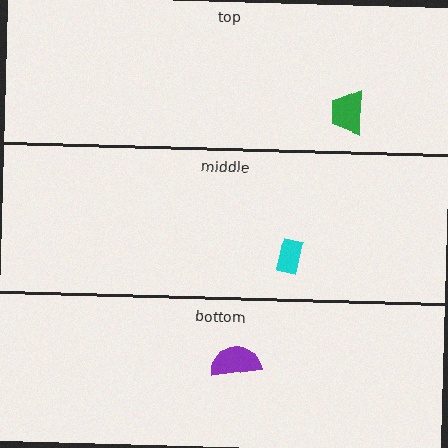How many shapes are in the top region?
1.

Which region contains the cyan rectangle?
The middle region.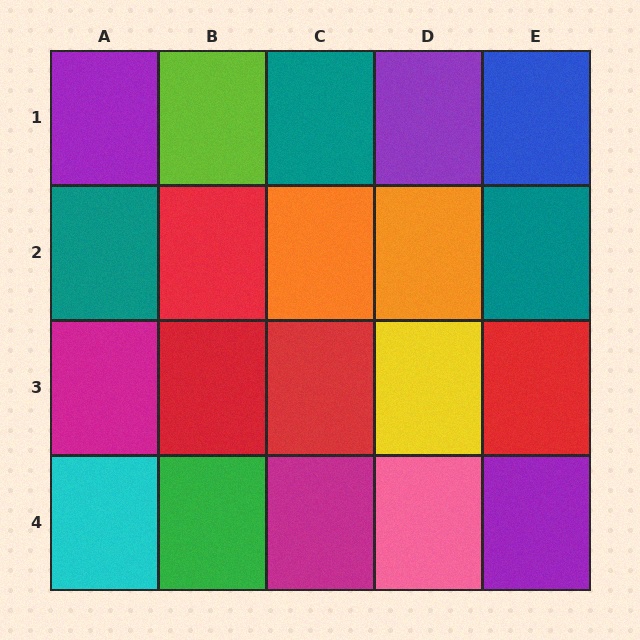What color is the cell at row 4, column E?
Purple.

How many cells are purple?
3 cells are purple.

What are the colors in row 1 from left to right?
Purple, lime, teal, purple, blue.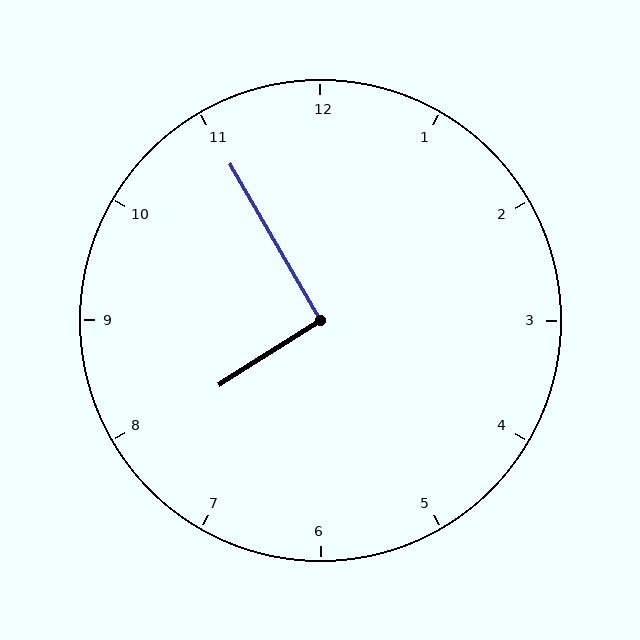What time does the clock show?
7:55.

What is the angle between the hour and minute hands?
Approximately 92 degrees.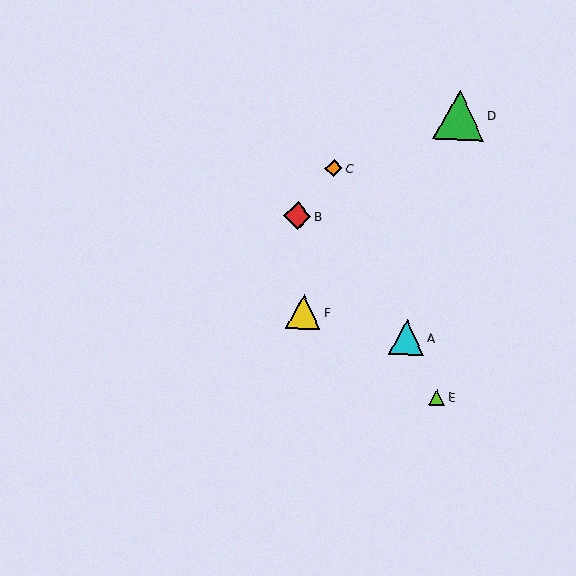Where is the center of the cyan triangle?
The center of the cyan triangle is at (407, 338).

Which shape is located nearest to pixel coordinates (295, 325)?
The yellow triangle (labeled F) at (303, 312) is nearest to that location.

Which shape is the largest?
The green triangle (labeled D) is the largest.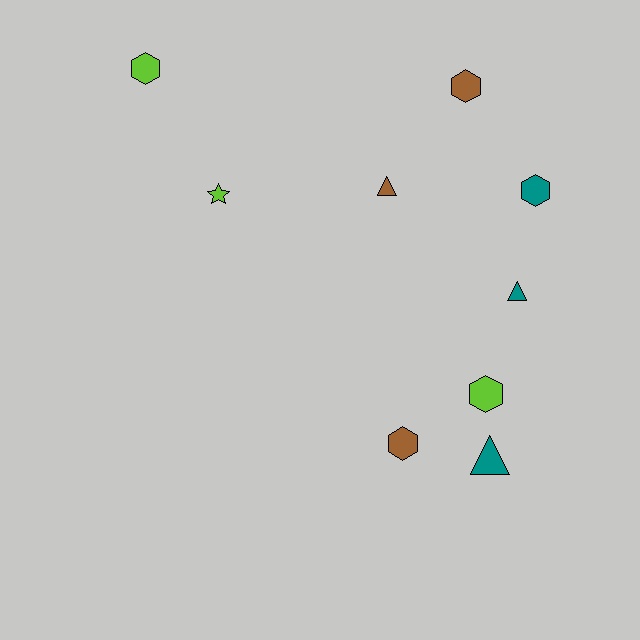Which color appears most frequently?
Brown, with 3 objects.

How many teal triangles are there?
There are 2 teal triangles.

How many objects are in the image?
There are 9 objects.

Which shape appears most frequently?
Hexagon, with 5 objects.